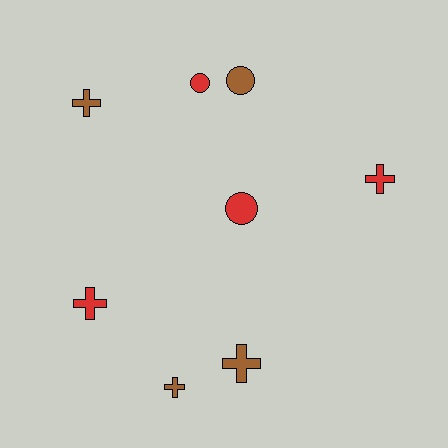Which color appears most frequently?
Brown, with 4 objects.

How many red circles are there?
There are 2 red circles.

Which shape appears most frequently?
Cross, with 5 objects.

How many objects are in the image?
There are 8 objects.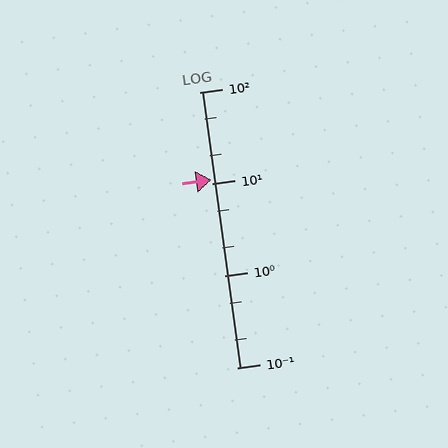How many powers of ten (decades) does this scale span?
The scale spans 3 decades, from 0.1 to 100.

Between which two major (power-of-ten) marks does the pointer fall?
The pointer is between 10 and 100.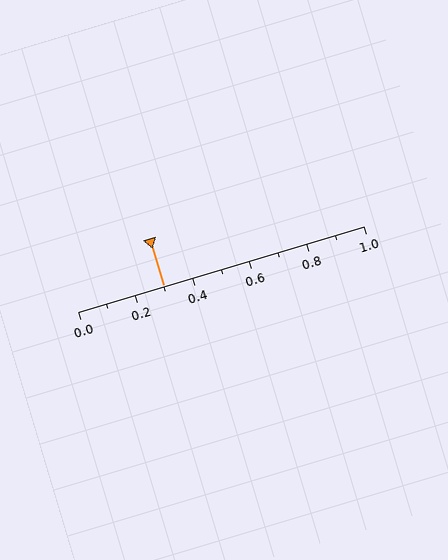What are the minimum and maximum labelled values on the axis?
The axis runs from 0.0 to 1.0.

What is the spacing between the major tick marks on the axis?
The major ticks are spaced 0.2 apart.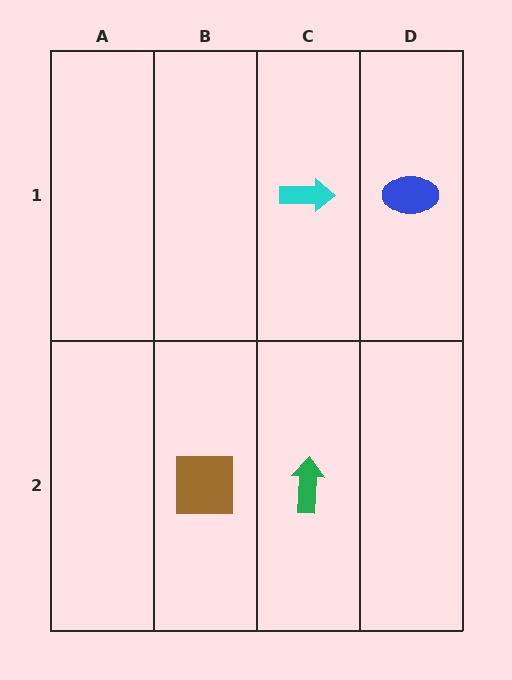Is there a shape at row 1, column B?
No, that cell is empty.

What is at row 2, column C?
A green arrow.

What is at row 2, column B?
A brown square.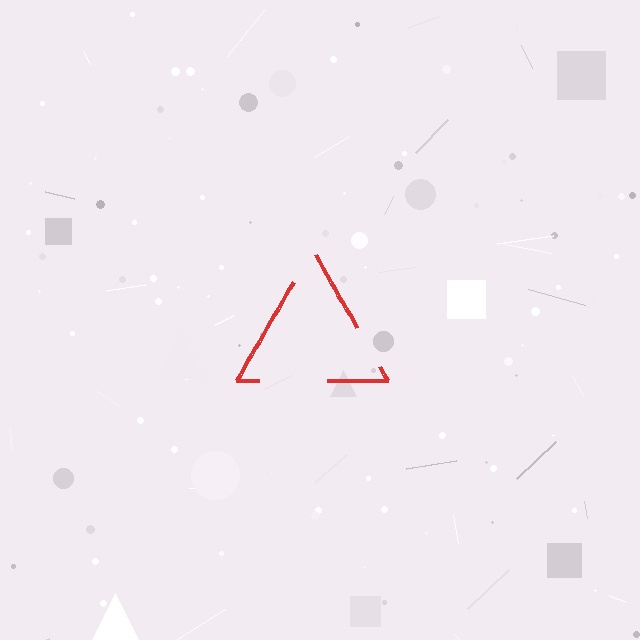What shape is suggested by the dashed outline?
The dashed outline suggests a triangle.